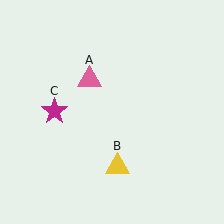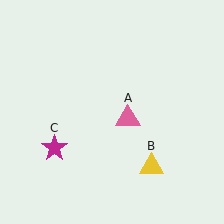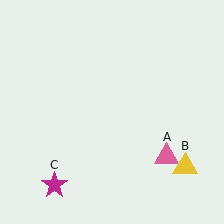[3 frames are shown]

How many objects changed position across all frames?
3 objects changed position: pink triangle (object A), yellow triangle (object B), magenta star (object C).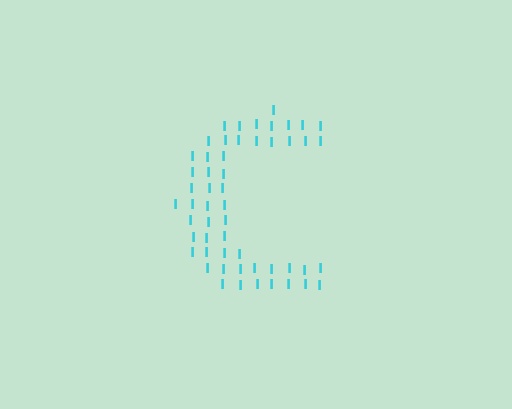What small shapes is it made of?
It is made of small letter I's.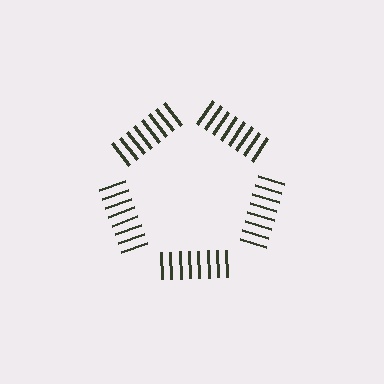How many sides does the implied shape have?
5 sides — the line-ends trace a pentagon.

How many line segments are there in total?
40 — 8 along each of the 5 edges.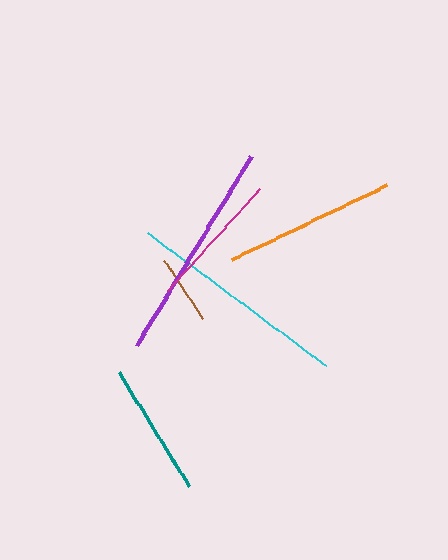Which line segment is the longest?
The cyan line is the longest at approximately 223 pixels.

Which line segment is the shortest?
The brown line is the shortest at approximately 69 pixels.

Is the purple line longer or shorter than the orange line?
The purple line is longer than the orange line.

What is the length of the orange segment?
The orange segment is approximately 172 pixels long.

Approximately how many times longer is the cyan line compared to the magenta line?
The cyan line is approximately 1.6 times the length of the magenta line.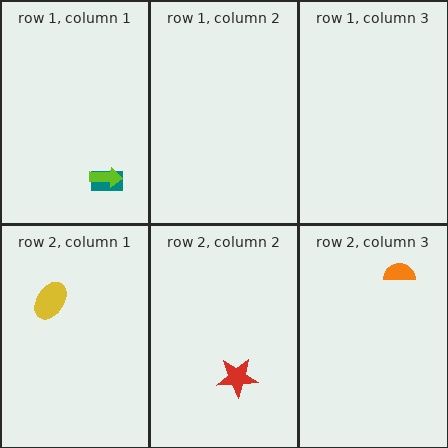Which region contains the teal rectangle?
The row 1, column 1 region.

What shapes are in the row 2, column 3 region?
The orange semicircle.